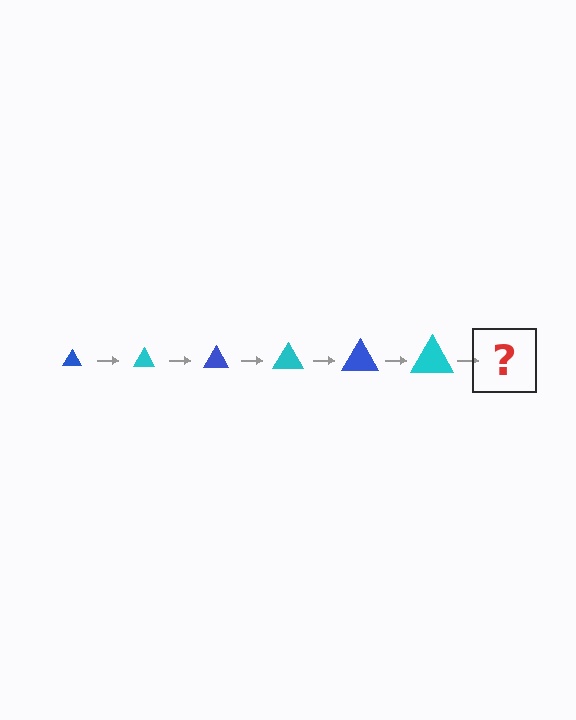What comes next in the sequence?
The next element should be a blue triangle, larger than the previous one.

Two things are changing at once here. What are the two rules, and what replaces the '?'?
The two rules are that the triangle grows larger each step and the color cycles through blue and cyan. The '?' should be a blue triangle, larger than the previous one.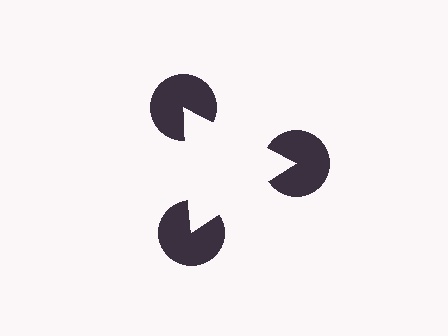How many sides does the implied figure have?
3 sides.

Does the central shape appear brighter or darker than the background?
It typically appears slightly brighter than the background, even though no actual brightness change is drawn.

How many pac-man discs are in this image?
There are 3 — one at each vertex of the illusory triangle.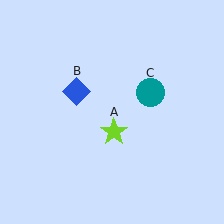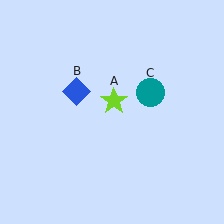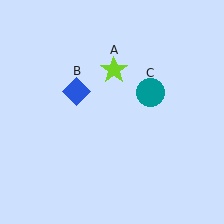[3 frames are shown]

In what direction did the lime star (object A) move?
The lime star (object A) moved up.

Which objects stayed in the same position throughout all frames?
Blue diamond (object B) and teal circle (object C) remained stationary.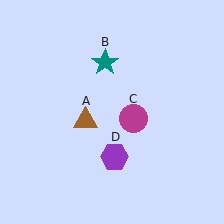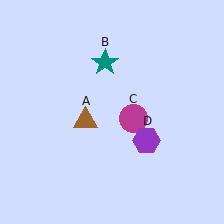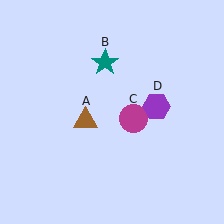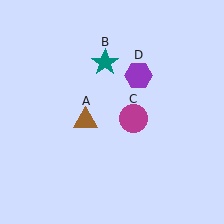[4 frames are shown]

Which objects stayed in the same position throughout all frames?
Brown triangle (object A) and teal star (object B) and magenta circle (object C) remained stationary.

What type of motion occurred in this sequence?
The purple hexagon (object D) rotated counterclockwise around the center of the scene.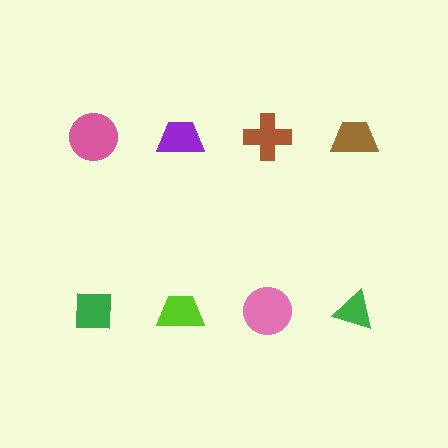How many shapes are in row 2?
4 shapes.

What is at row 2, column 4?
A green triangle.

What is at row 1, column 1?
A pink circle.